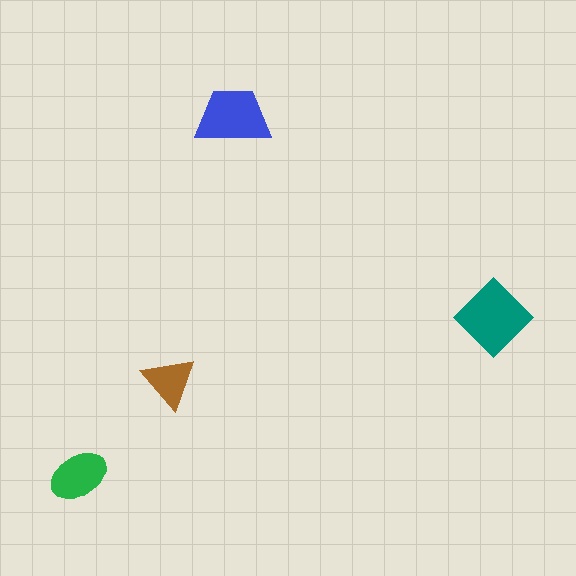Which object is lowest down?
The green ellipse is bottommost.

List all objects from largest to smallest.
The teal diamond, the blue trapezoid, the green ellipse, the brown triangle.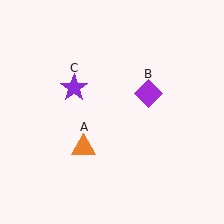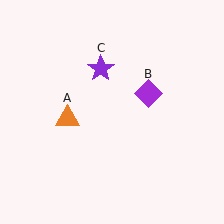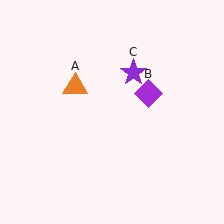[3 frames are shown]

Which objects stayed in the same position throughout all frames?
Purple diamond (object B) remained stationary.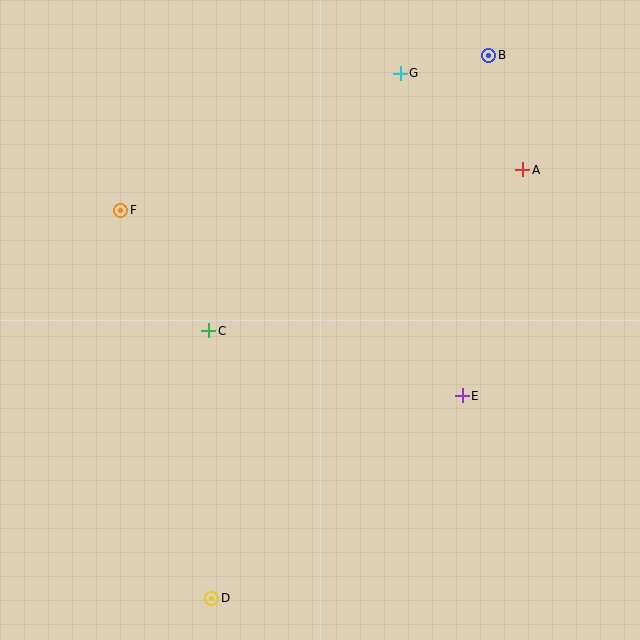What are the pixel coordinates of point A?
Point A is at (523, 170).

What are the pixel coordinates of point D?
Point D is at (212, 598).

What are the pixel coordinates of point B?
Point B is at (489, 55).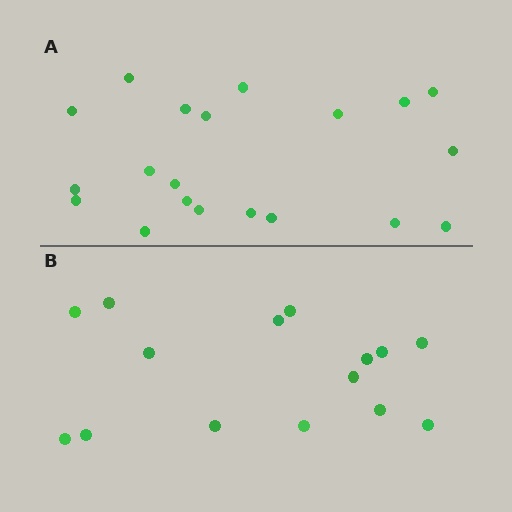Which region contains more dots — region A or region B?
Region A (the top region) has more dots.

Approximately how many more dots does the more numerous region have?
Region A has about 5 more dots than region B.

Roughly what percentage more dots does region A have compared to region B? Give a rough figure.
About 35% more.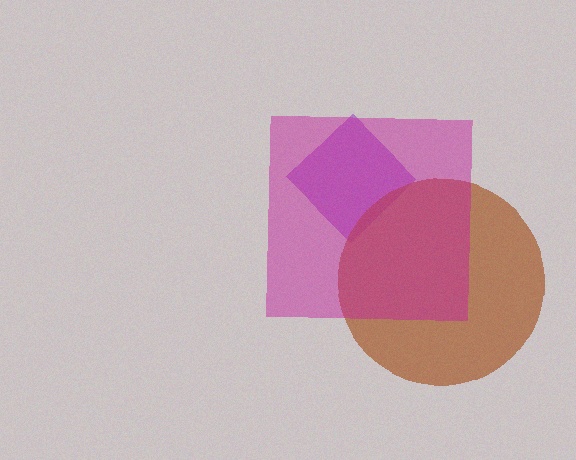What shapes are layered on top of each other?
The layered shapes are: a purple diamond, a brown circle, a magenta square.